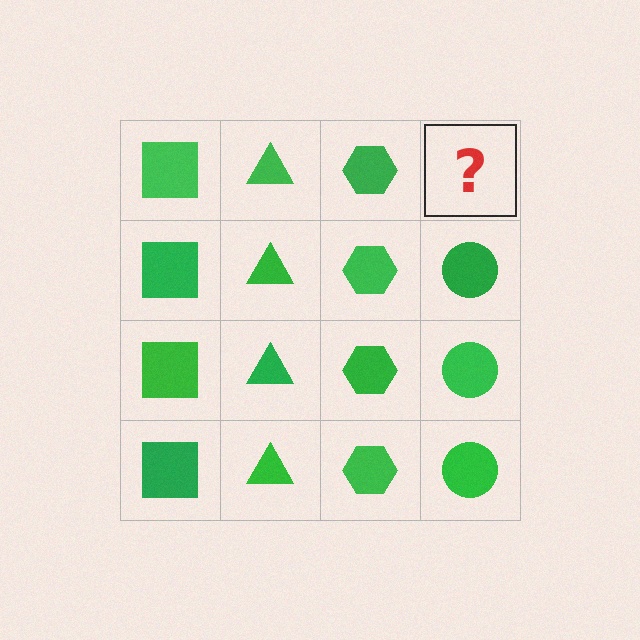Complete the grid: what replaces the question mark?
The question mark should be replaced with a green circle.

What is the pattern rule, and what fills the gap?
The rule is that each column has a consistent shape. The gap should be filled with a green circle.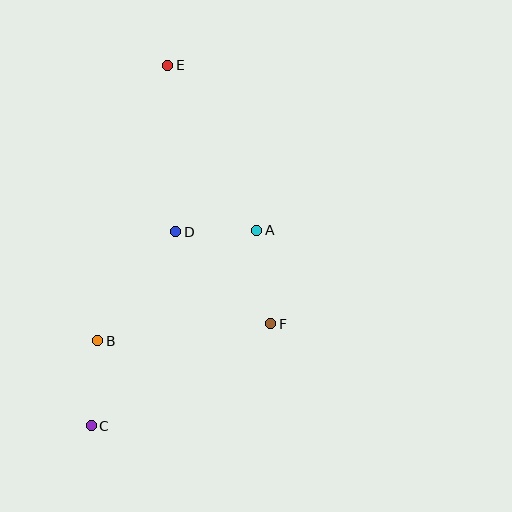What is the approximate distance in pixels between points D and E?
The distance between D and E is approximately 167 pixels.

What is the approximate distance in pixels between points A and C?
The distance between A and C is approximately 256 pixels.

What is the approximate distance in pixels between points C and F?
The distance between C and F is approximately 206 pixels.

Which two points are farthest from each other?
Points C and E are farthest from each other.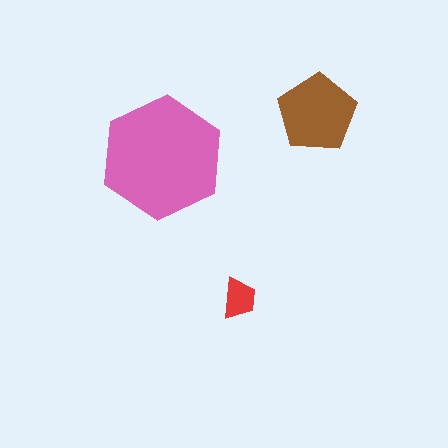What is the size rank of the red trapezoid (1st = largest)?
3rd.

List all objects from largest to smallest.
The pink hexagon, the brown pentagon, the red trapezoid.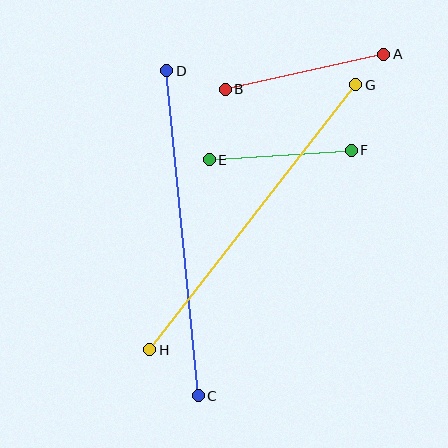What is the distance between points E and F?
The distance is approximately 142 pixels.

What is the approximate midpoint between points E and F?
The midpoint is at approximately (280, 155) pixels.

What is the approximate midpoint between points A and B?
The midpoint is at approximately (304, 72) pixels.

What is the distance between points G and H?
The distance is approximately 336 pixels.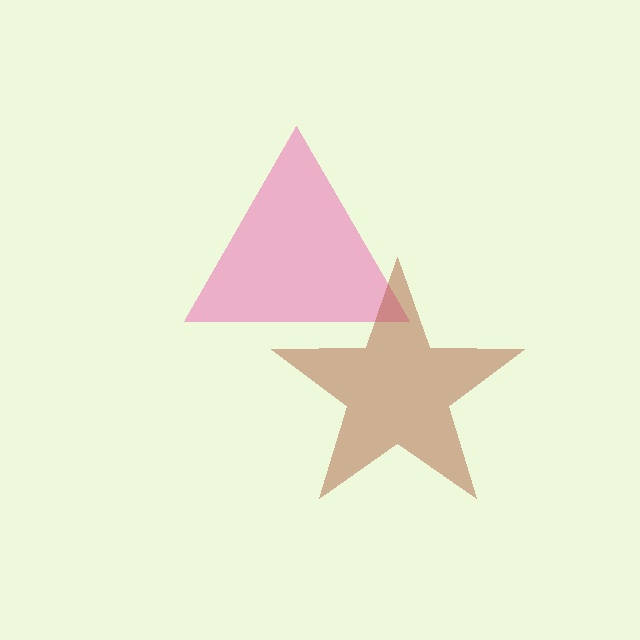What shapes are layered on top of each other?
The layered shapes are: a pink triangle, a brown star.